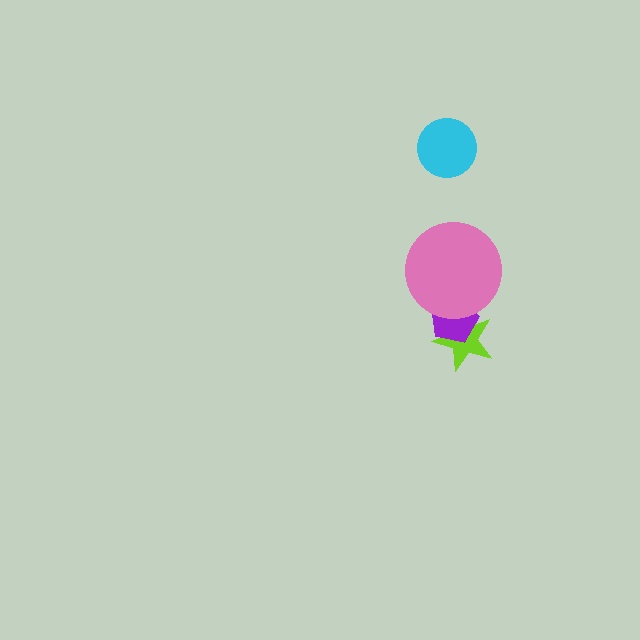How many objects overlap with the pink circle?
2 objects overlap with the pink circle.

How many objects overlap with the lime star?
2 objects overlap with the lime star.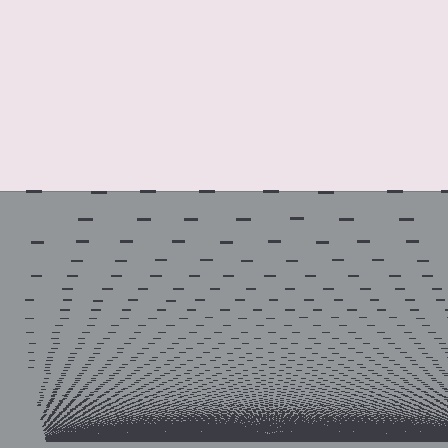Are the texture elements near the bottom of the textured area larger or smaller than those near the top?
Smaller. The gradient is inverted — elements near the bottom are smaller and denser.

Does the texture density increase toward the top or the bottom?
Density increases toward the bottom.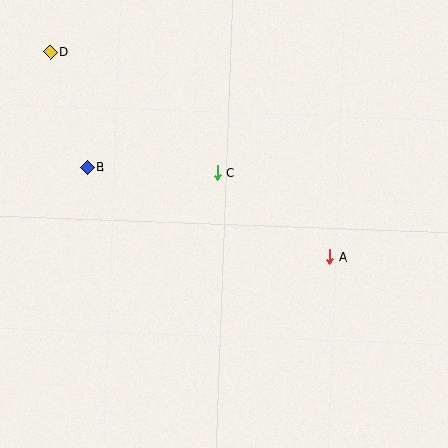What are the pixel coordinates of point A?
Point A is at (330, 257).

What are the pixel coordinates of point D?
Point D is at (50, 52).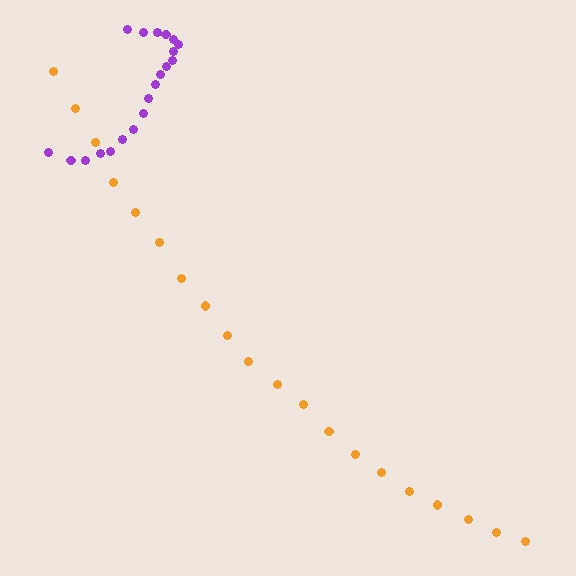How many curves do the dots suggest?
There are 2 distinct paths.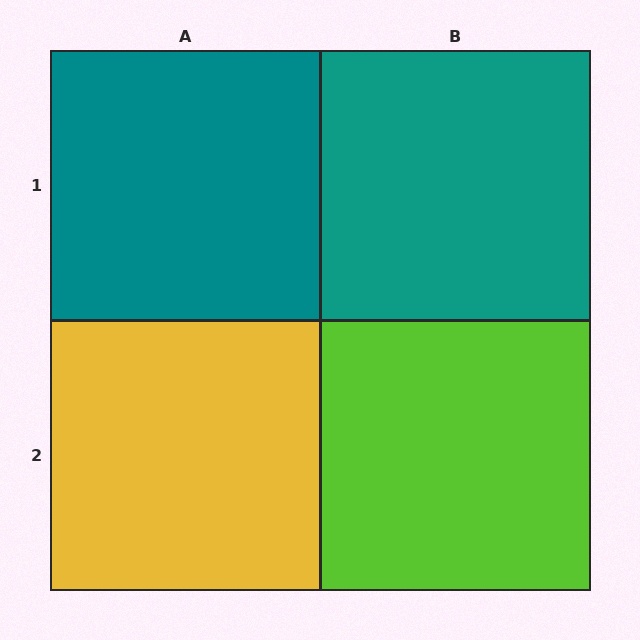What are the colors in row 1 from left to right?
Teal, teal.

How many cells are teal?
2 cells are teal.